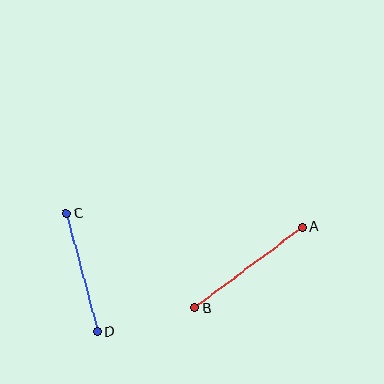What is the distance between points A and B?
The distance is approximately 134 pixels.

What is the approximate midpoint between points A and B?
The midpoint is at approximately (249, 268) pixels.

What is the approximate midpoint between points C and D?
The midpoint is at approximately (82, 272) pixels.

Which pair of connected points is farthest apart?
Points A and B are farthest apart.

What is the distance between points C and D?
The distance is approximately 122 pixels.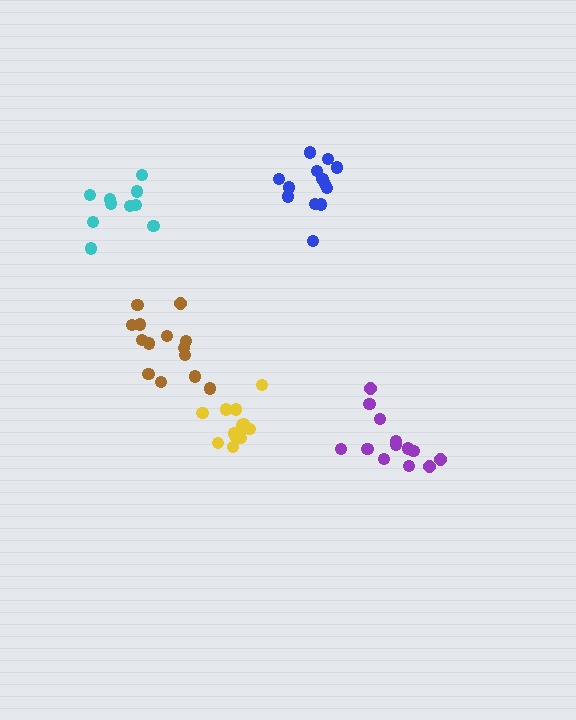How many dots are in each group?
Group 1: 14 dots, Group 2: 13 dots, Group 3: 10 dots, Group 4: 13 dots, Group 5: 14 dots (64 total).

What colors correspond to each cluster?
The clusters are colored: brown, blue, cyan, purple, yellow.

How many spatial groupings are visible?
There are 5 spatial groupings.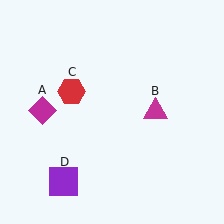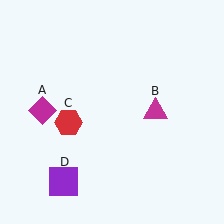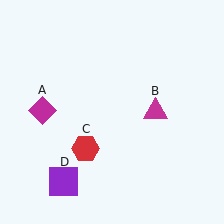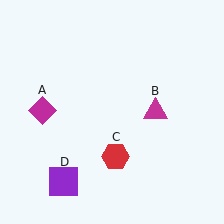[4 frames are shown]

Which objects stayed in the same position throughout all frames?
Magenta diamond (object A) and magenta triangle (object B) and purple square (object D) remained stationary.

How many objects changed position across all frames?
1 object changed position: red hexagon (object C).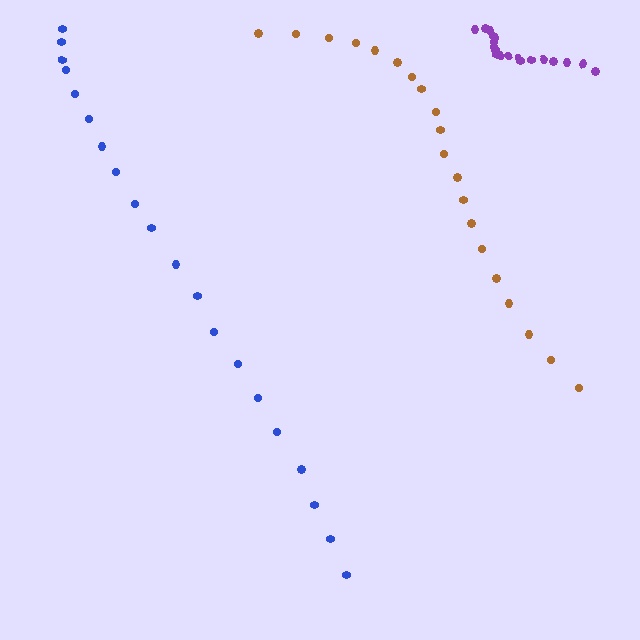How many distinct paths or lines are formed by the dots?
There are 3 distinct paths.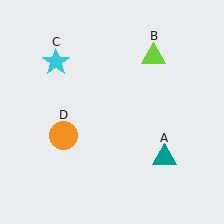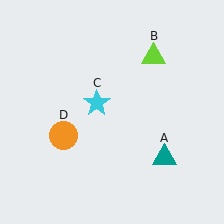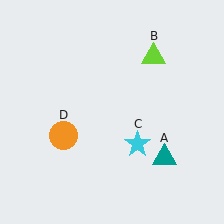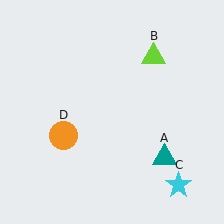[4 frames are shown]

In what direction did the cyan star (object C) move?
The cyan star (object C) moved down and to the right.